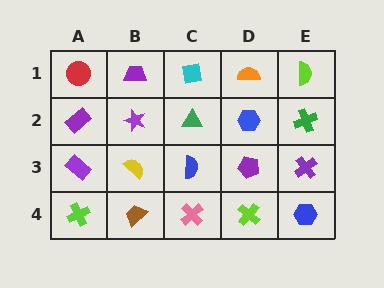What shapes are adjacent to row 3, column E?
A green cross (row 2, column E), a blue hexagon (row 4, column E), a purple pentagon (row 3, column D).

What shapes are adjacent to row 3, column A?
A purple rectangle (row 2, column A), a lime cross (row 4, column A), a yellow semicircle (row 3, column B).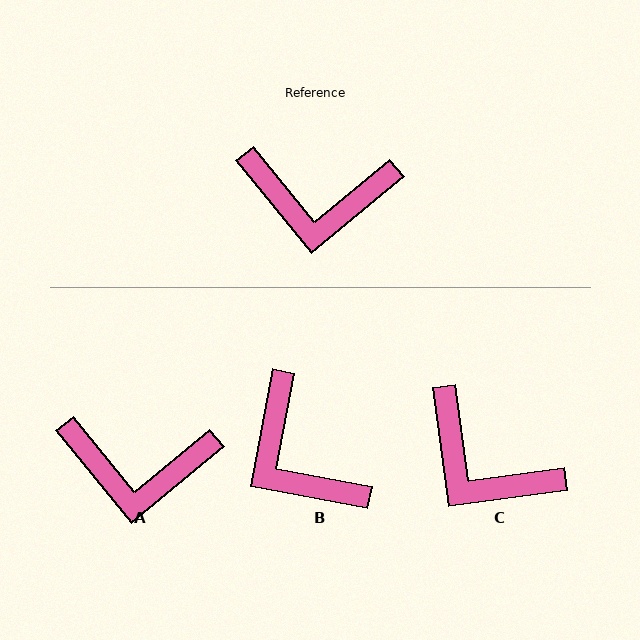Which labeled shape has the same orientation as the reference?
A.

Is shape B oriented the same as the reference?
No, it is off by about 50 degrees.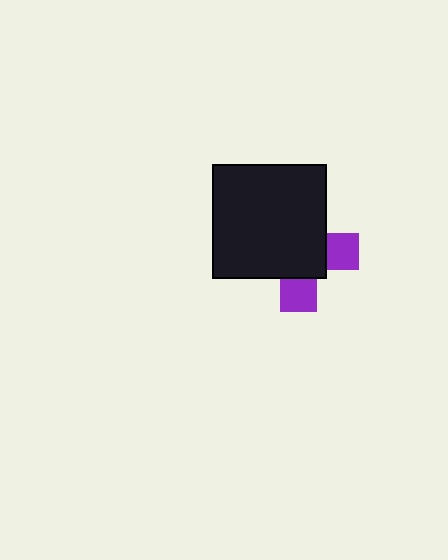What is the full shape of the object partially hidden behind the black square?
The partially hidden object is a purple cross.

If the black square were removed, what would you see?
You would see the complete purple cross.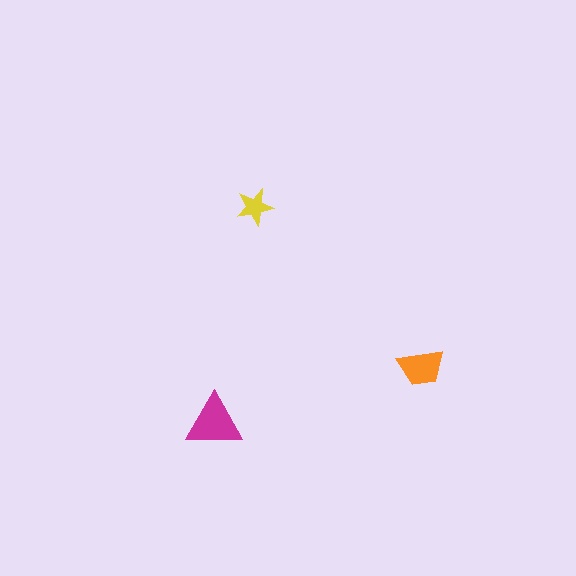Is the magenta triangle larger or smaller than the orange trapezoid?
Larger.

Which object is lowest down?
The magenta triangle is bottommost.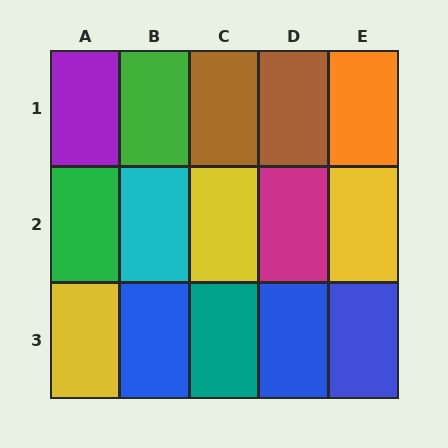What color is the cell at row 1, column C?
Brown.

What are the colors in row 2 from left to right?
Green, cyan, yellow, magenta, yellow.